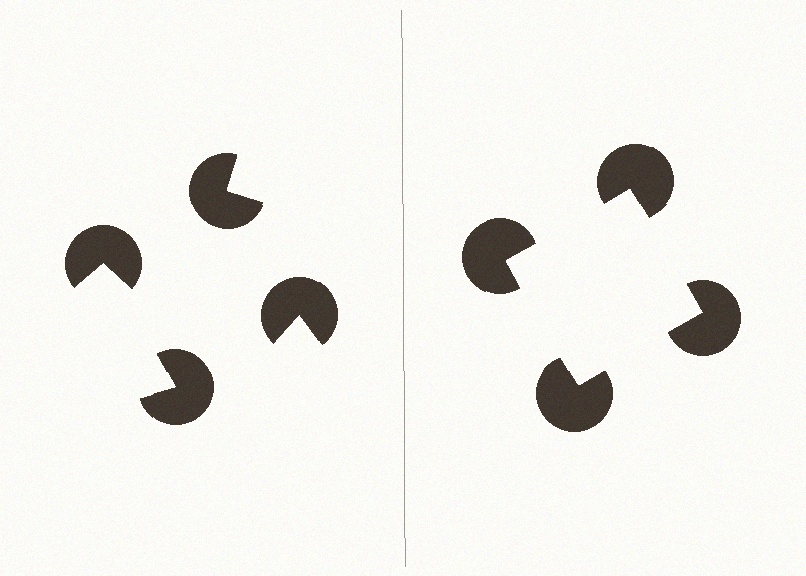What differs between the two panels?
The pac-man discs are positioned identically on both sides; only the wedge orientations differ. On the right they align to a square; on the left they are misaligned.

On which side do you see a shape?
An illusory square appears on the right side. On the left side the wedge cuts are rotated, so no coherent shape forms.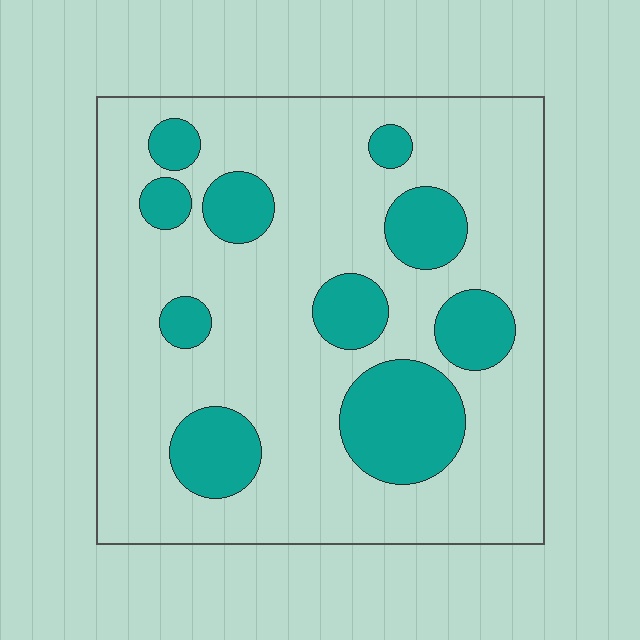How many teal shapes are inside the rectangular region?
10.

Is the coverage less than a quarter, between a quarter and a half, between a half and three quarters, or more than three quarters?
Less than a quarter.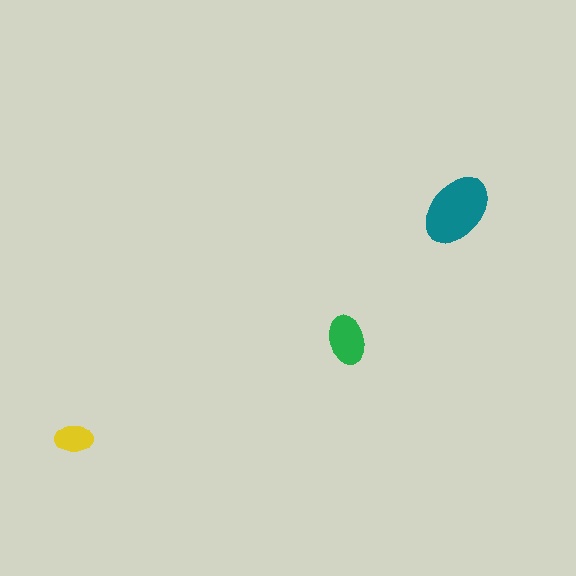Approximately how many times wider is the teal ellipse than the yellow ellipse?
About 2 times wider.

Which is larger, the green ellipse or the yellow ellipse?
The green one.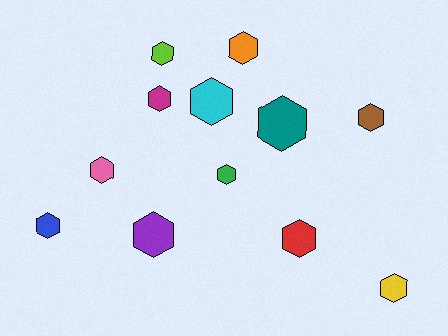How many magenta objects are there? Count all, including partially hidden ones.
There is 1 magenta object.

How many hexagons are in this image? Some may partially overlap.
There are 12 hexagons.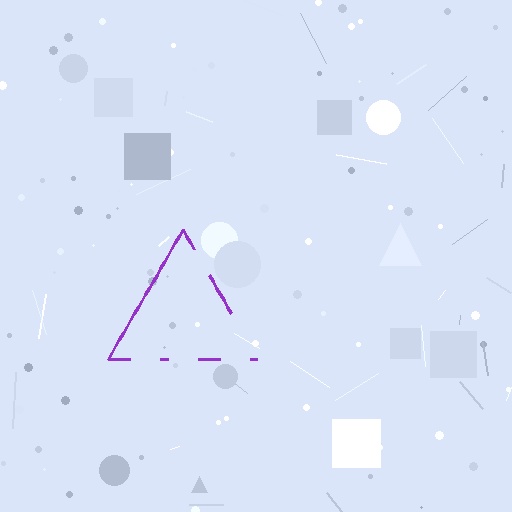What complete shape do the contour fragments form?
The contour fragments form a triangle.